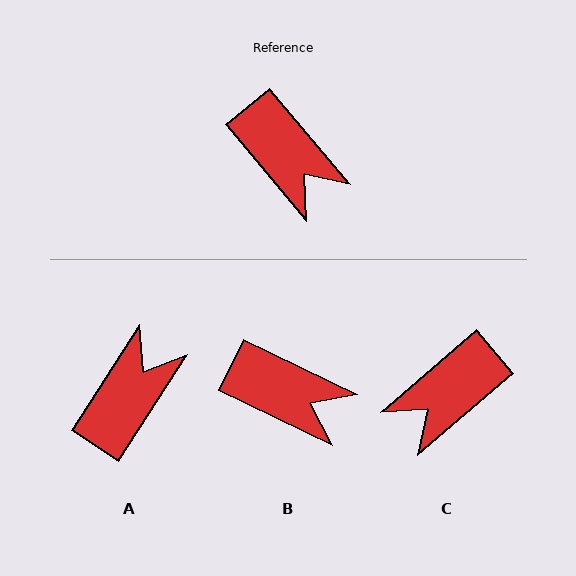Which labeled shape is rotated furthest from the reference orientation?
A, about 107 degrees away.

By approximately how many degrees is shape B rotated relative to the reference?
Approximately 24 degrees counter-clockwise.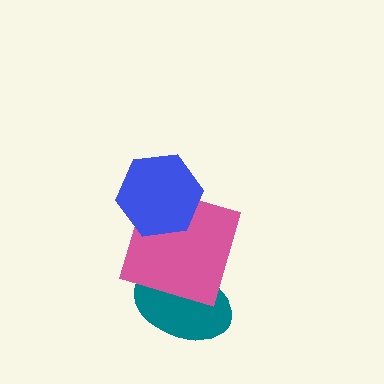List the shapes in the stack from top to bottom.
From top to bottom: the blue hexagon, the pink square, the teal ellipse.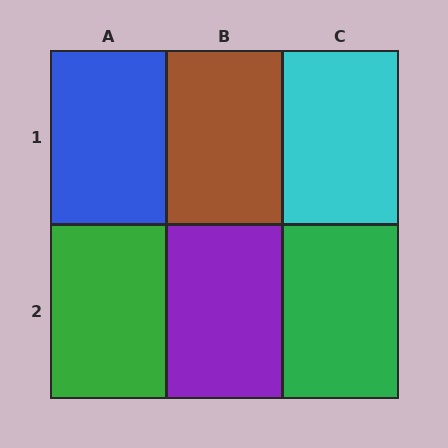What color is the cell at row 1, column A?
Blue.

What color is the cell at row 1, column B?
Brown.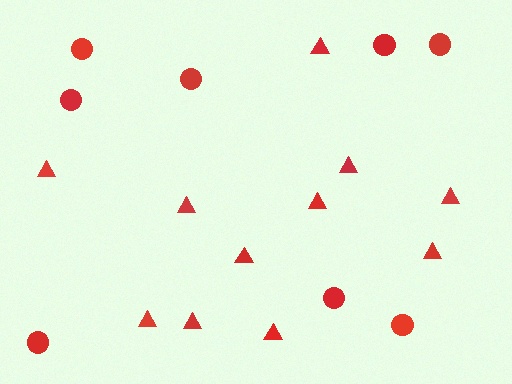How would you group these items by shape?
There are 2 groups: one group of triangles (11) and one group of circles (8).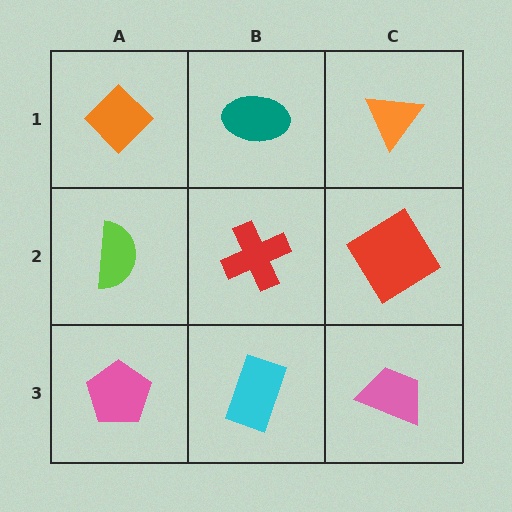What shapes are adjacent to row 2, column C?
An orange triangle (row 1, column C), a pink trapezoid (row 3, column C), a red cross (row 2, column B).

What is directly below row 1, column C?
A red diamond.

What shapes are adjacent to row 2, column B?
A teal ellipse (row 1, column B), a cyan rectangle (row 3, column B), a lime semicircle (row 2, column A), a red diamond (row 2, column C).